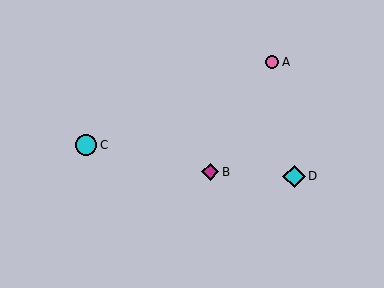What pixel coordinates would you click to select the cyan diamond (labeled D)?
Click at (294, 176) to select the cyan diamond D.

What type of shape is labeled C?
Shape C is a cyan circle.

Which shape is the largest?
The cyan diamond (labeled D) is the largest.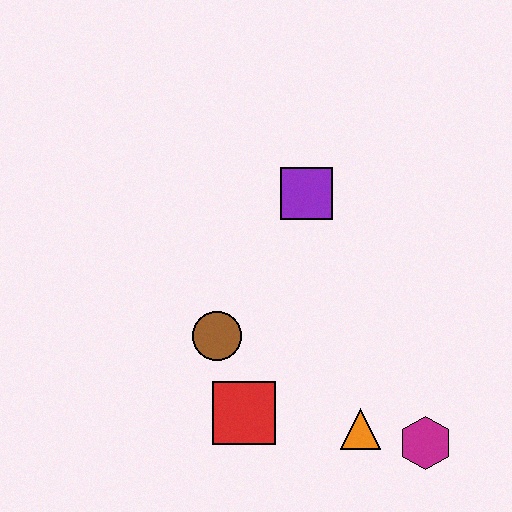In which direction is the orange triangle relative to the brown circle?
The orange triangle is to the right of the brown circle.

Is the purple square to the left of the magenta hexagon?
Yes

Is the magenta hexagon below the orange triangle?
Yes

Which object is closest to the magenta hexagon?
The orange triangle is closest to the magenta hexagon.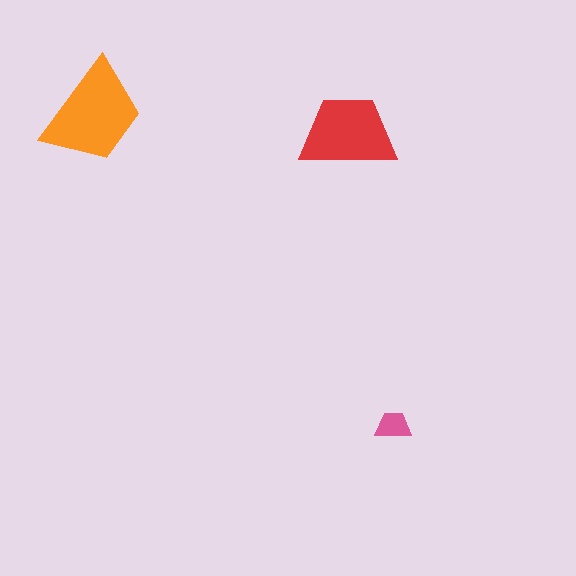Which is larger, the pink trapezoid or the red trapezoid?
The red one.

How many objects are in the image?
There are 3 objects in the image.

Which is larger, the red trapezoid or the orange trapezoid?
The orange one.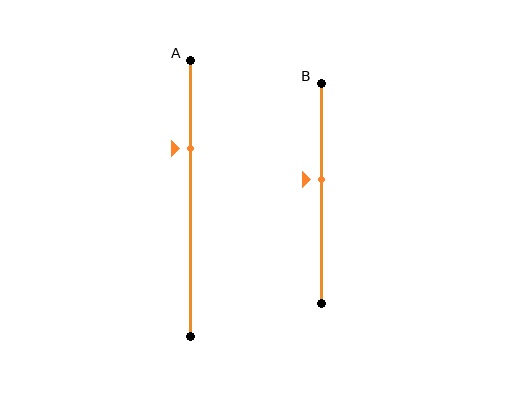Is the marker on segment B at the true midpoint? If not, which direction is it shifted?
No, the marker on segment B is shifted upward by about 6% of the segment length.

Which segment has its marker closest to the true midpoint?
Segment B has its marker closest to the true midpoint.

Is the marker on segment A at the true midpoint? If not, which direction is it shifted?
No, the marker on segment A is shifted upward by about 18% of the segment length.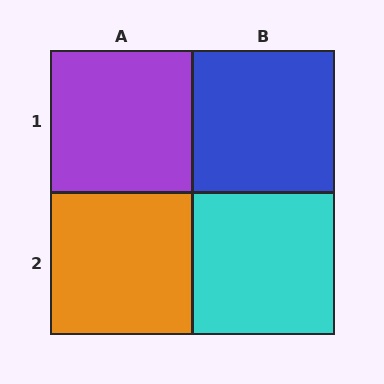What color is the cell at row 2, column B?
Cyan.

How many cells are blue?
1 cell is blue.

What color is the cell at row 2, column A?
Orange.